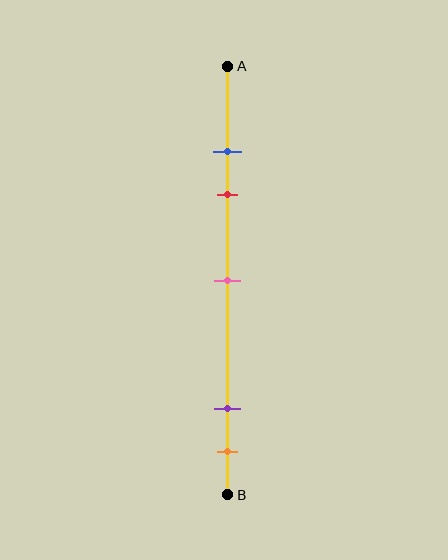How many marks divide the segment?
There are 5 marks dividing the segment.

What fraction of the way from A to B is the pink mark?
The pink mark is approximately 50% (0.5) of the way from A to B.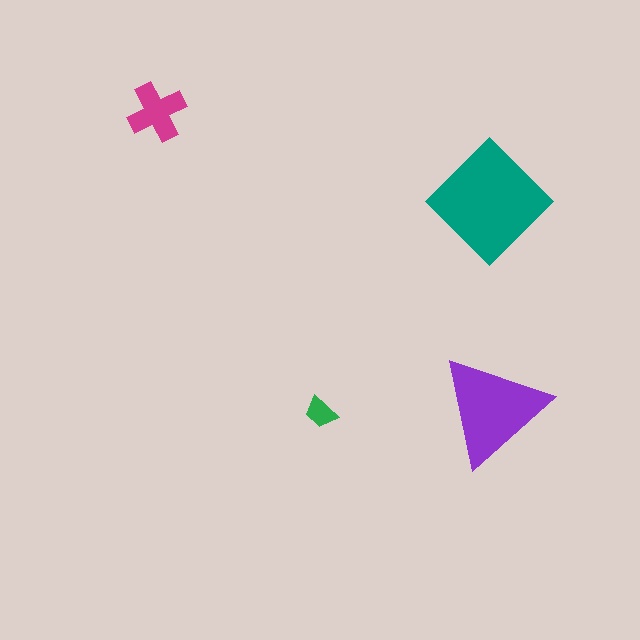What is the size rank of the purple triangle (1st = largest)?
2nd.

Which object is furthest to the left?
The magenta cross is leftmost.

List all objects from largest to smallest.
The teal diamond, the purple triangle, the magenta cross, the green trapezoid.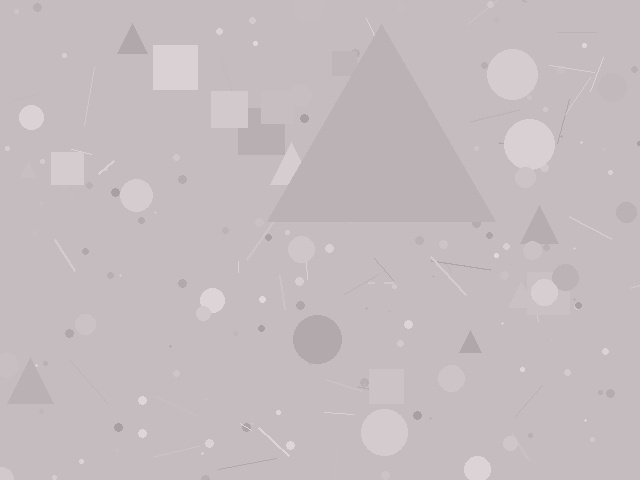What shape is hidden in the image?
A triangle is hidden in the image.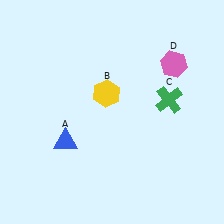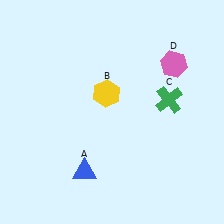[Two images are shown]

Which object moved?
The blue triangle (A) moved down.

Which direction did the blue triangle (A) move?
The blue triangle (A) moved down.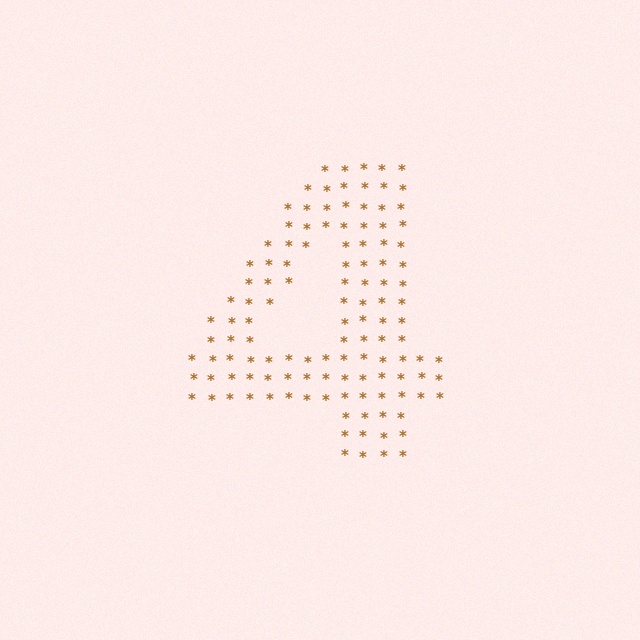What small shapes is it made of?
It is made of small asterisks.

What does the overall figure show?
The overall figure shows the digit 4.